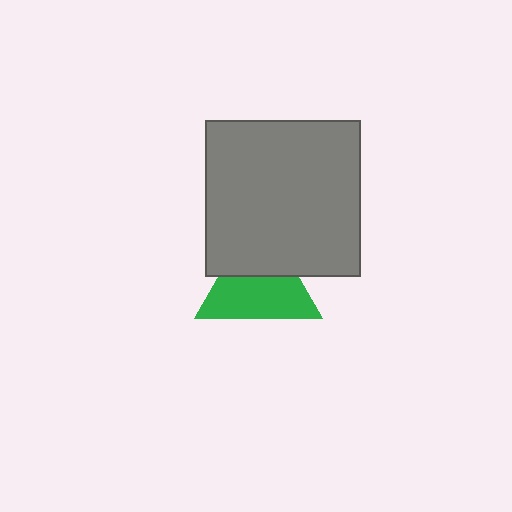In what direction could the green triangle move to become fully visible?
The green triangle could move down. That would shift it out from behind the gray square entirely.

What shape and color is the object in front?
The object in front is a gray square.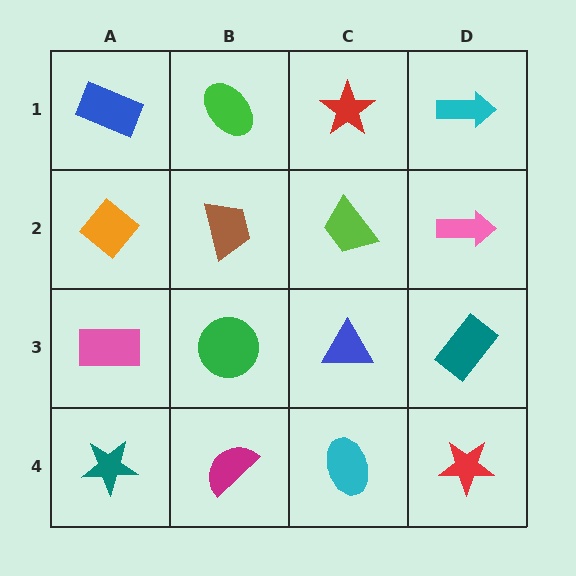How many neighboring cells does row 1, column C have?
3.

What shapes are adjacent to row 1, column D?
A pink arrow (row 2, column D), a red star (row 1, column C).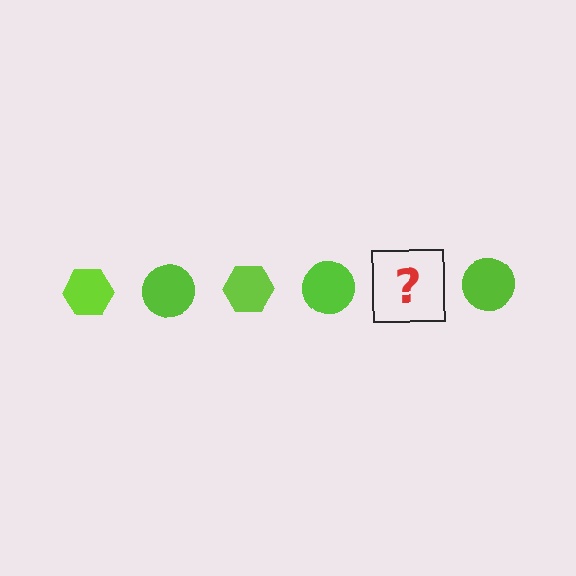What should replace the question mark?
The question mark should be replaced with a lime hexagon.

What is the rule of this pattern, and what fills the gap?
The rule is that the pattern cycles through hexagon, circle shapes in lime. The gap should be filled with a lime hexagon.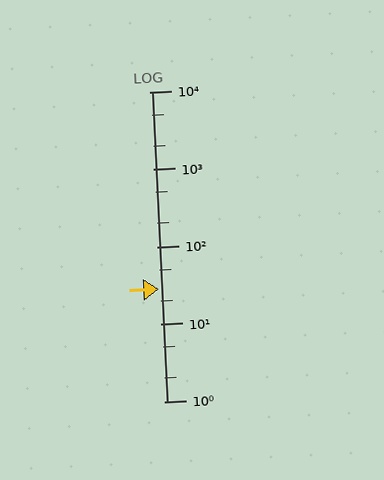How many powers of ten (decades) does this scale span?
The scale spans 4 decades, from 1 to 10000.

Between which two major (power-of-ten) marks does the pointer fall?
The pointer is between 10 and 100.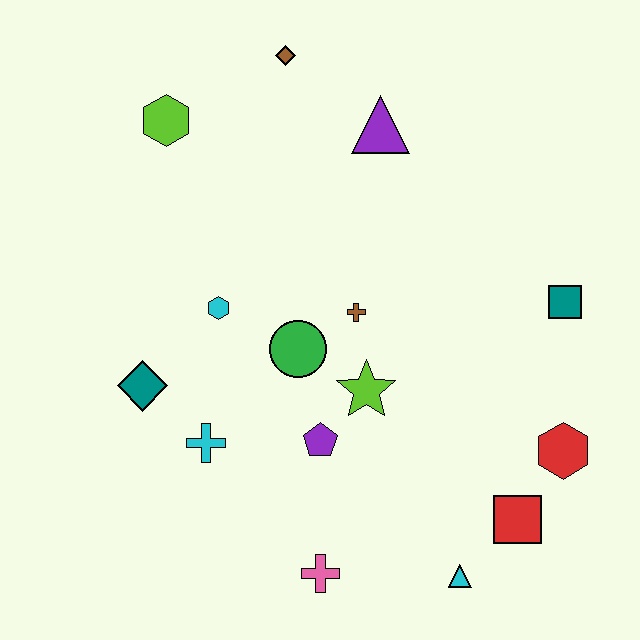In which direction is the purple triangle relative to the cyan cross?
The purple triangle is above the cyan cross.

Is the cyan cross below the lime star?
Yes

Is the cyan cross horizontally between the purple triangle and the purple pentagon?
No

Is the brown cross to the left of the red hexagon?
Yes